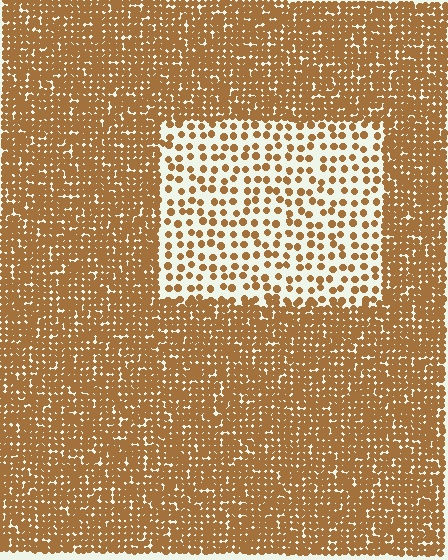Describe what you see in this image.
The image contains small brown elements arranged at two different densities. A rectangle-shaped region is visible where the elements are less densely packed than the surrounding area.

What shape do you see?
I see a rectangle.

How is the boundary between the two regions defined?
The boundary is defined by a change in element density (approximately 2.9x ratio). All elements are the same color, size, and shape.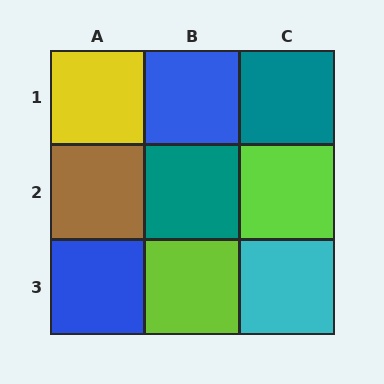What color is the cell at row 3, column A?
Blue.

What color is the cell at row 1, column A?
Yellow.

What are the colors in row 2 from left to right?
Brown, teal, lime.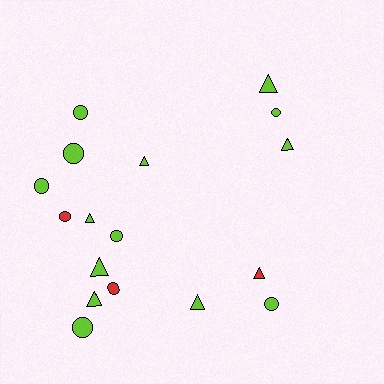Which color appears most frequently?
Lime, with 14 objects.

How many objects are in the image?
There are 17 objects.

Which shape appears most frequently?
Circle, with 9 objects.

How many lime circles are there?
There are 7 lime circles.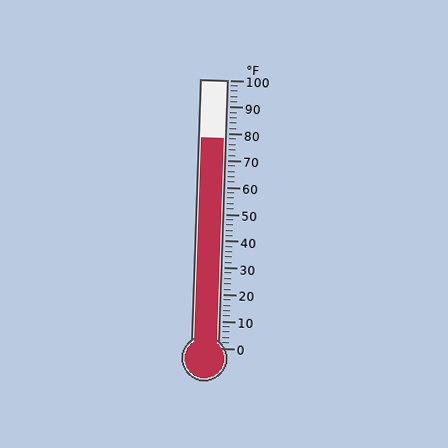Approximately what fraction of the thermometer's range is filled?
The thermometer is filled to approximately 80% of its range.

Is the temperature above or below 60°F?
The temperature is above 60°F.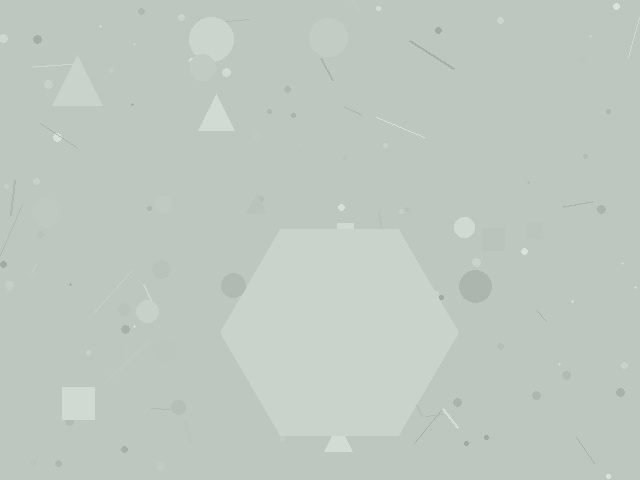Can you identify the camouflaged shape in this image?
The camouflaged shape is a hexagon.